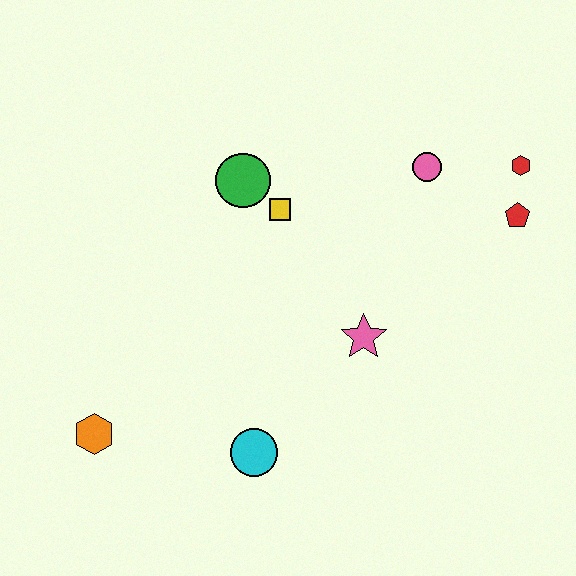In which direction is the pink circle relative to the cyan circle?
The pink circle is above the cyan circle.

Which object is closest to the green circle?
The yellow square is closest to the green circle.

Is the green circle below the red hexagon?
Yes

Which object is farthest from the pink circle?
The orange hexagon is farthest from the pink circle.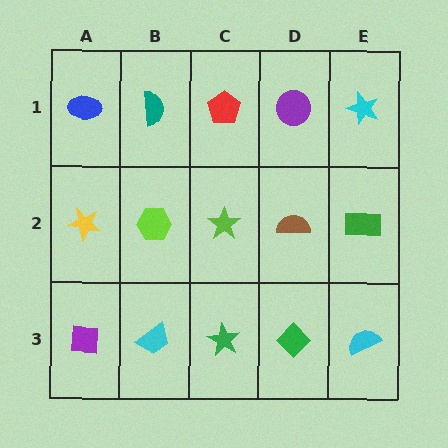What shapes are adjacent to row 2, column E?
A cyan star (row 1, column E), a cyan semicircle (row 3, column E), a brown semicircle (row 2, column D).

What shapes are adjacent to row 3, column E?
A green rectangle (row 2, column E), a green diamond (row 3, column D).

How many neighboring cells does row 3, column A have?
2.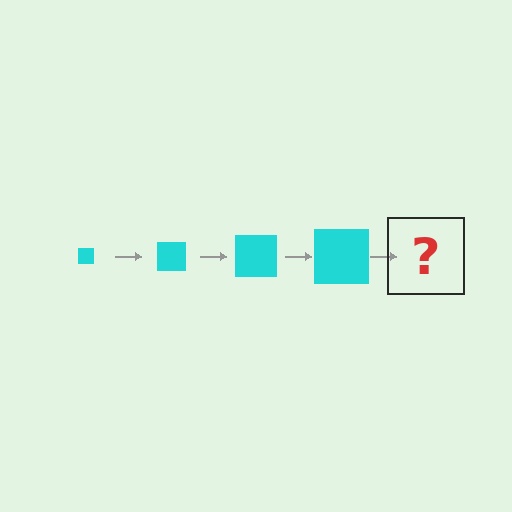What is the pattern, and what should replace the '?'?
The pattern is that the square gets progressively larger each step. The '?' should be a cyan square, larger than the previous one.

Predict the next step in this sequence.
The next step is a cyan square, larger than the previous one.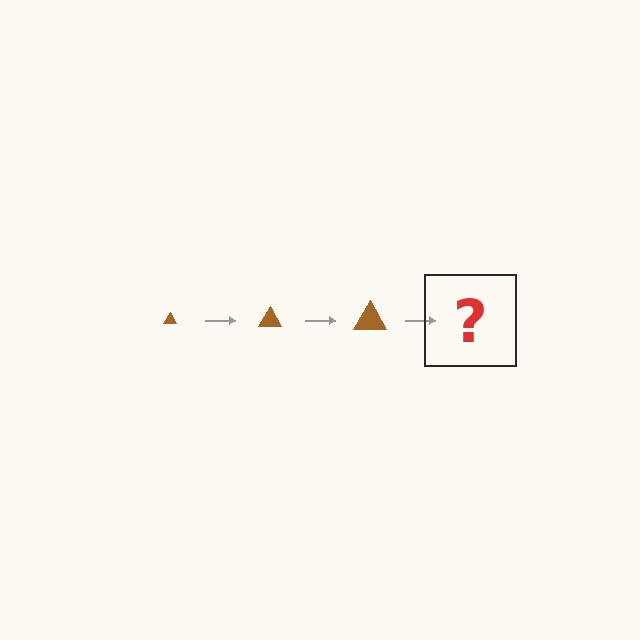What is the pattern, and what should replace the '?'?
The pattern is that the triangle gets progressively larger each step. The '?' should be a brown triangle, larger than the previous one.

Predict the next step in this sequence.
The next step is a brown triangle, larger than the previous one.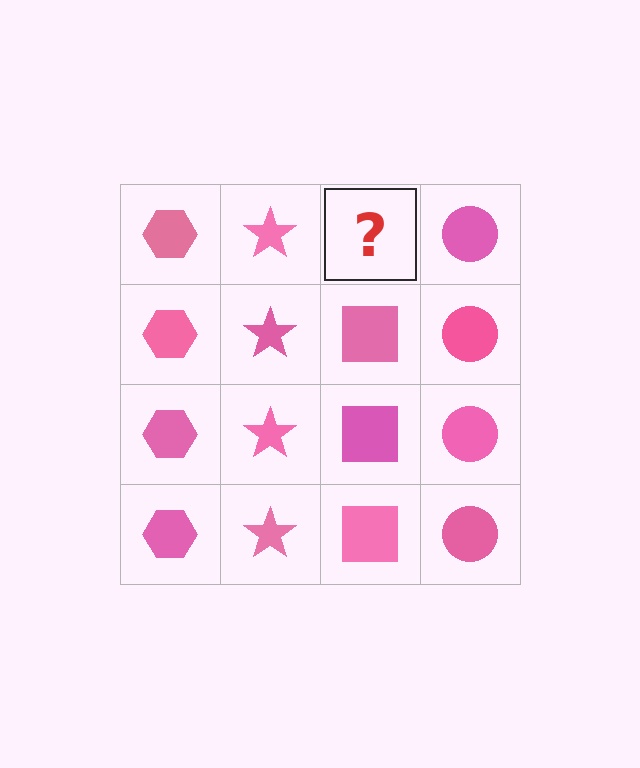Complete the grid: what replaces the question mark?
The question mark should be replaced with a pink square.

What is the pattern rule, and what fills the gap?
The rule is that each column has a consistent shape. The gap should be filled with a pink square.